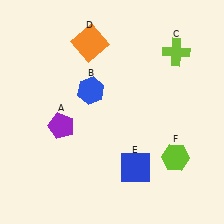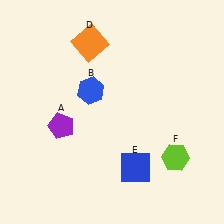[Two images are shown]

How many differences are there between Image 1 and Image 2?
There is 1 difference between the two images.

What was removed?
The lime cross (C) was removed in Image 2.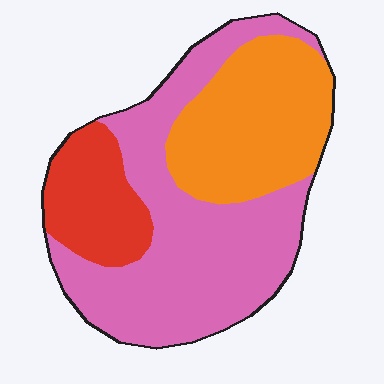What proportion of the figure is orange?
Orange takes up about one third (1/3) of the figure.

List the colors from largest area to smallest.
From largest to smallest: pink, orange, red.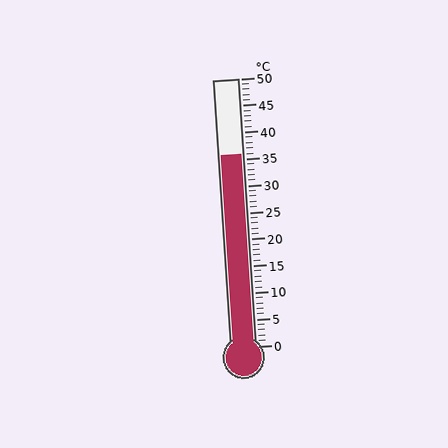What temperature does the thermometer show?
The thermometer shows approximately 36°C.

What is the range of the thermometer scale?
The thermometer scale ranges from 0°C to 50°C.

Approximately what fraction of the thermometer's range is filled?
The thermometer is filled to approximately 70% of its range.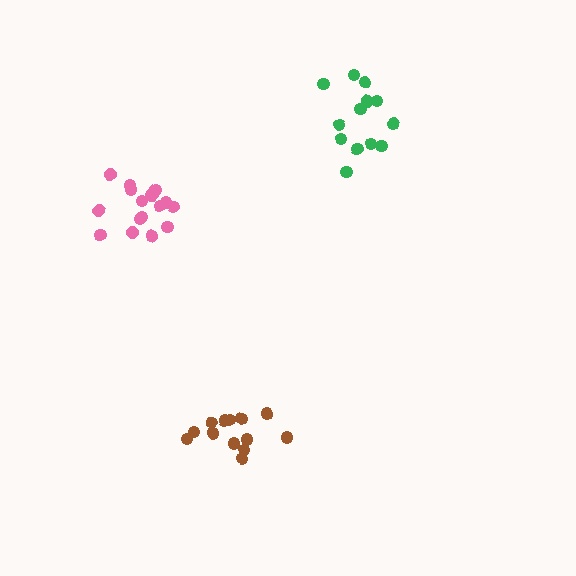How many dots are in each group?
Group 1: 13 dots, Group 2: 17 dots, Group 3: 13 dots (43 total).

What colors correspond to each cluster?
The clusters are colored: brown, pink, green.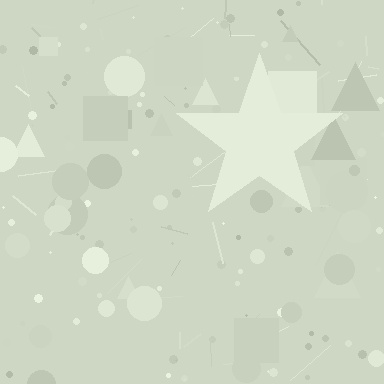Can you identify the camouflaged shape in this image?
The camouflaged shape is a star.